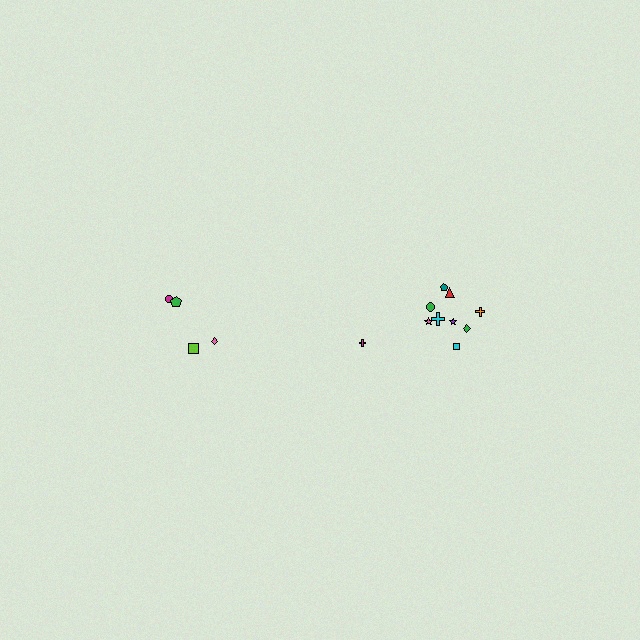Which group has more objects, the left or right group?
The right group.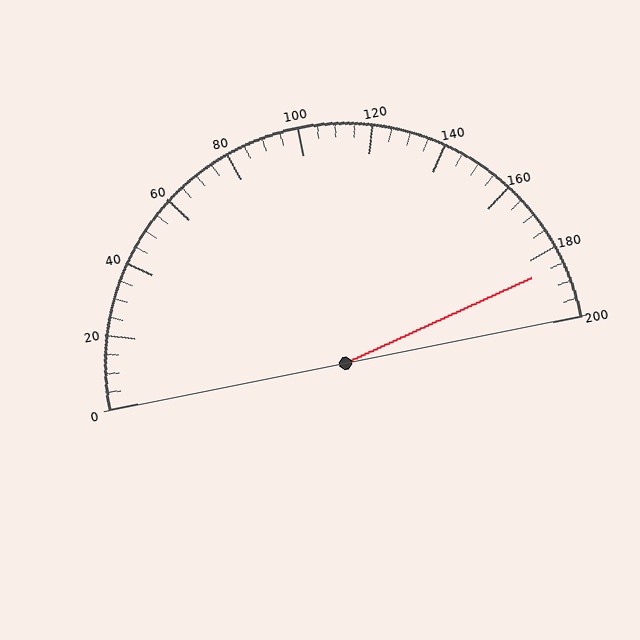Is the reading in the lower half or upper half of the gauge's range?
The reading is in the upper half of the range (0 to 200).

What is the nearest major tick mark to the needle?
The nearest major tick mark is 180.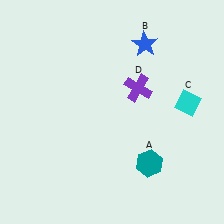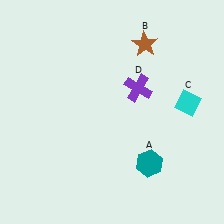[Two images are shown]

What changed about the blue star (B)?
In Image 1, B is blue. In Image 2, it changed to brown.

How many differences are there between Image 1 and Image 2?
There is 1 difference between the two images.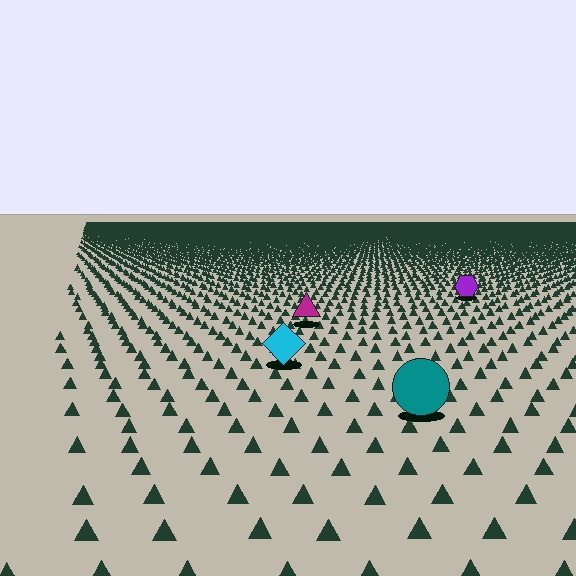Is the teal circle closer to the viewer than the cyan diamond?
Yes. The teal circle is closer — you can tell from the texture gradient: the ground texture is coarser near it.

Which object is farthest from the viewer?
The purple hexagon is farthest from the viewer. It appears smaller and the ground texture around it is denser.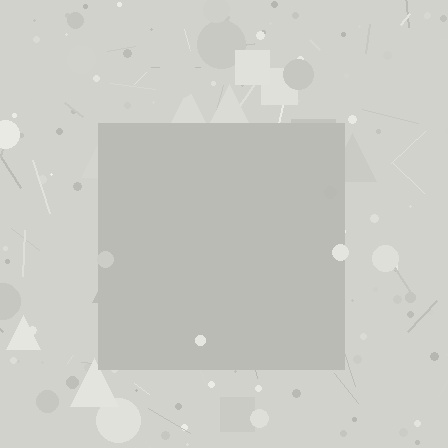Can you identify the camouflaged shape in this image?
The camouflaged shape is a square.